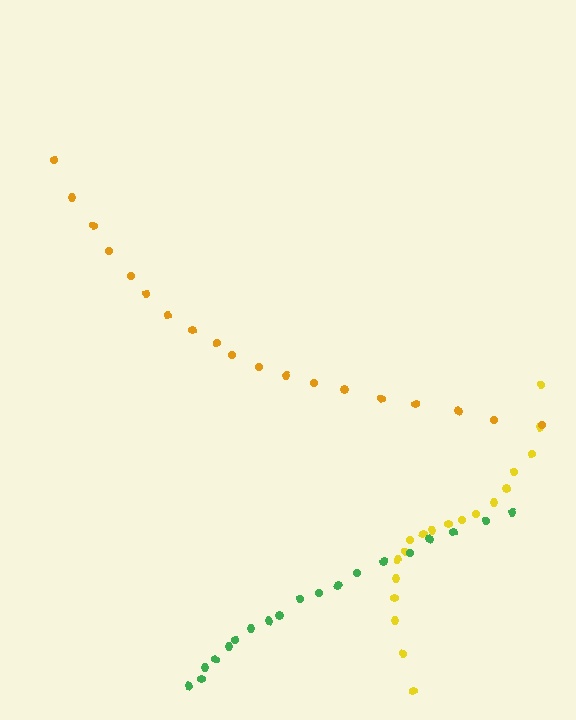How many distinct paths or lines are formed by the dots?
There are 3 distinct paths.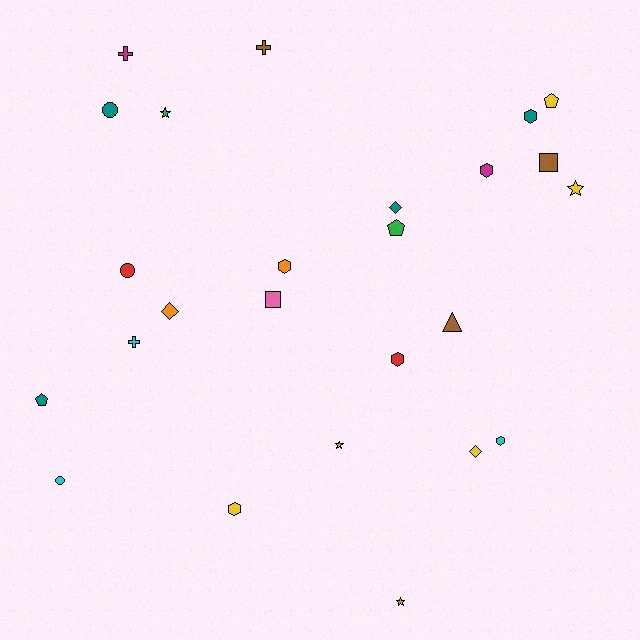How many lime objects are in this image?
There are no lime objects.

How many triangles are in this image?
There is 1 triangle.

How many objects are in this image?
There are 25 objects.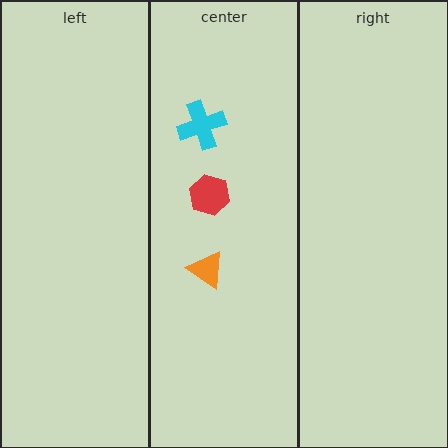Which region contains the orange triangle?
The center region.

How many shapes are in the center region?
3.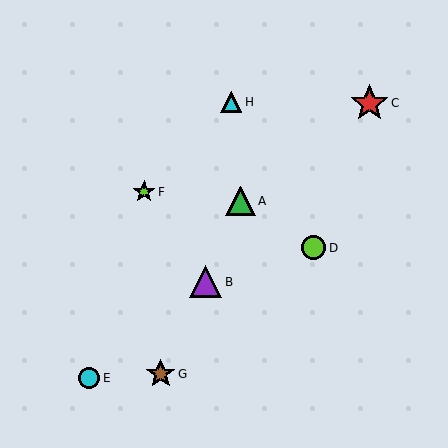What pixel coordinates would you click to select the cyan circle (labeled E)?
Click at (89, 378) to select the cyan circle E.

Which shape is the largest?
The red star (labeled C) is the largest.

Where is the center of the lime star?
The center of the lime star is at (144, 192).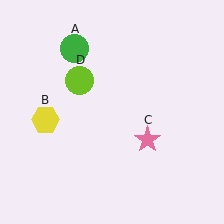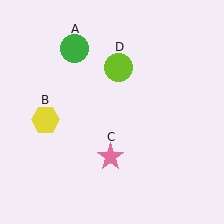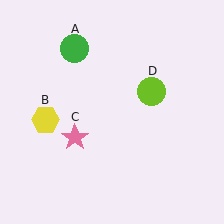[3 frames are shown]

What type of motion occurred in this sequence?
The pink star (object C), lime circle (object D) rotated clockwise around the center of the scene.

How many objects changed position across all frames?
2 objects changed position: pink star (object C), lime circle (object D).